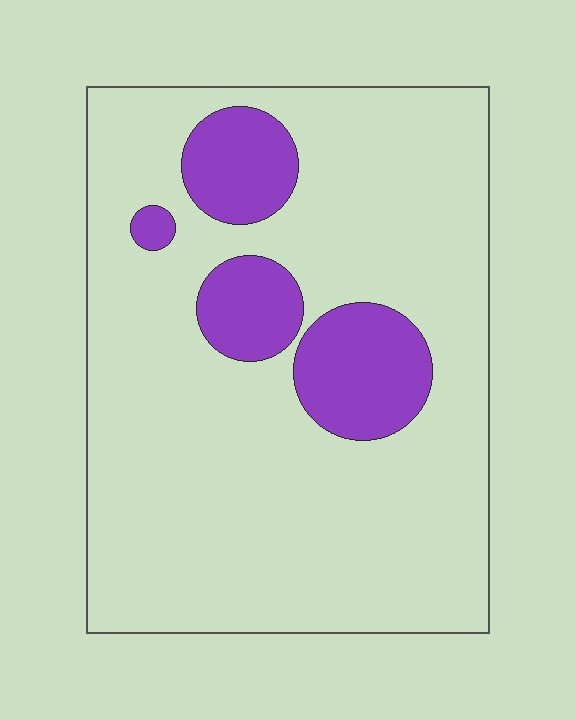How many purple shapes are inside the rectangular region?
4.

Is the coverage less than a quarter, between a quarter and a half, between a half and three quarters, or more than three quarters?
Less than a quarter.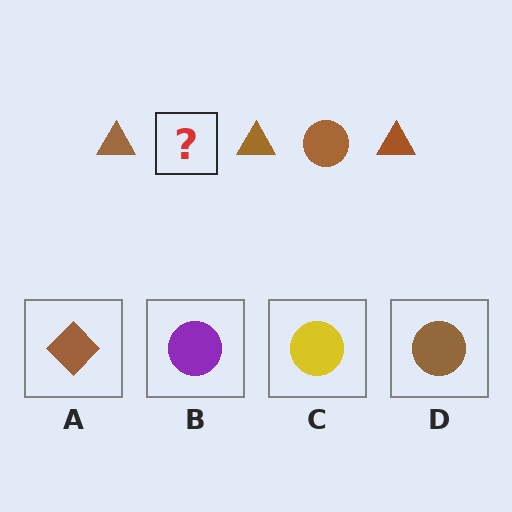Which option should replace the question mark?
Option D.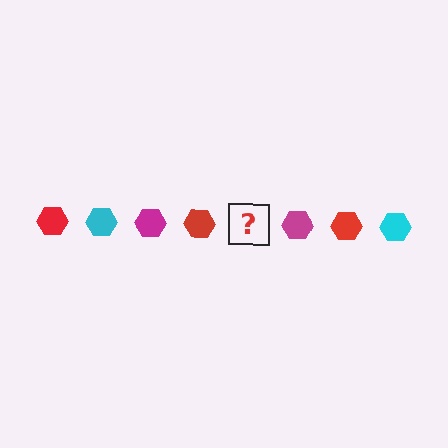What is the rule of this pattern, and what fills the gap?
The rule is that the pattern cycles through red, cyan, magenta hexagons. The gap should be filled with a cyan hexagon.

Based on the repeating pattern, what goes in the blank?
The blank should be a cyan hexagon.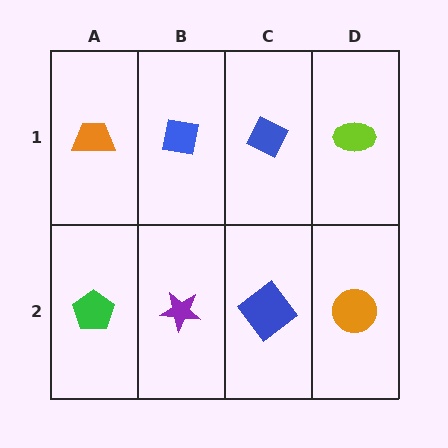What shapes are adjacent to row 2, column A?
An orange trapezoid (row 1, column A), a purple star (row 2, column B).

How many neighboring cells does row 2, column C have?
3.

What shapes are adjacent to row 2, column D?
A lime ellipse (row 1, column D), a blue diamond (row 2, column C).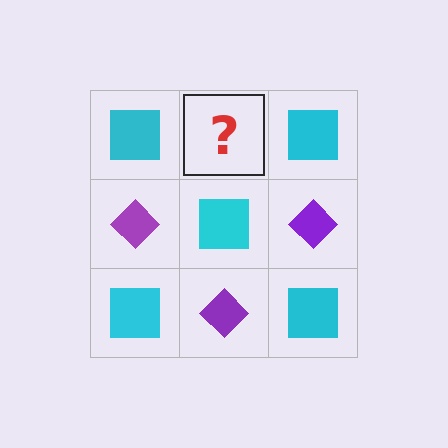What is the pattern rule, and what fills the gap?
The rule is that it alternates cyan square and purple diamond in a checkerboard pattern. The gap should be filled with a purple diamond.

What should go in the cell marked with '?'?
The missing cell should contain a purple diamond.